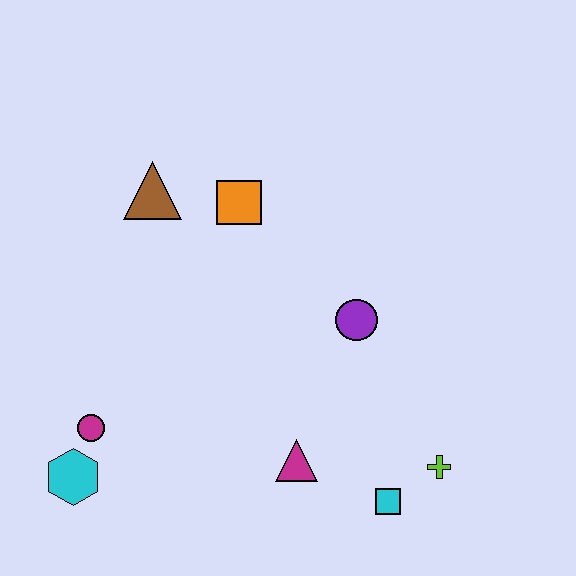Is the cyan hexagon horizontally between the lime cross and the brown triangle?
No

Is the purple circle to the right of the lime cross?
No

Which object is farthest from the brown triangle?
The lime cross is farthest from the brown triangle.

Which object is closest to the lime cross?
The cyan square is closest to the lime cross.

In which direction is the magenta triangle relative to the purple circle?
The magenta triangle is below the purple circle.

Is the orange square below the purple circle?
No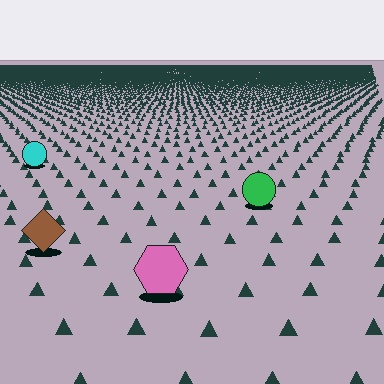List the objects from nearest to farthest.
From nearest to farthest: the pink hexagon, the brown diamond, the green circle, the cyan circle.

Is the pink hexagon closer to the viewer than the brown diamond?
Yes. The pink hexagon is closer — you can tell from the texture gradient: the ground texture is coarser near it.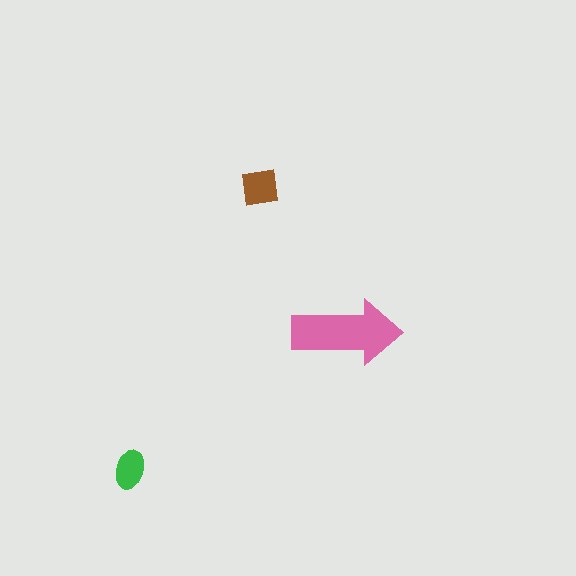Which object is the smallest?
The green ellipse.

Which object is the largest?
The pink arrow.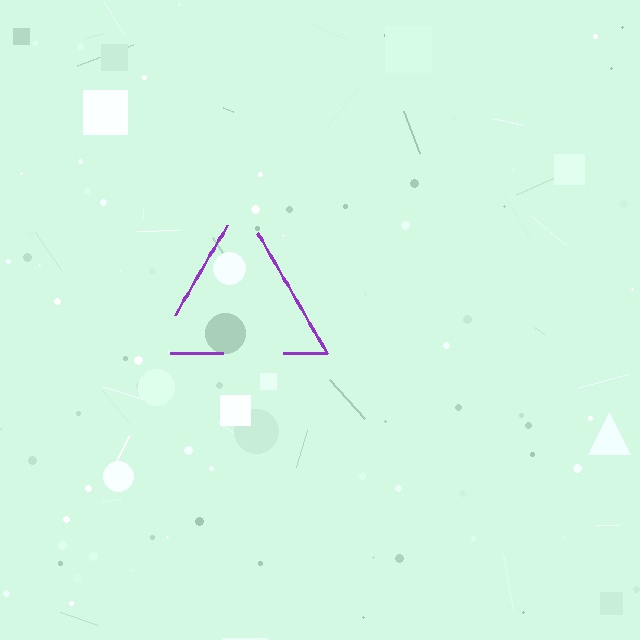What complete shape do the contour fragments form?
The contour fragments form a triangle.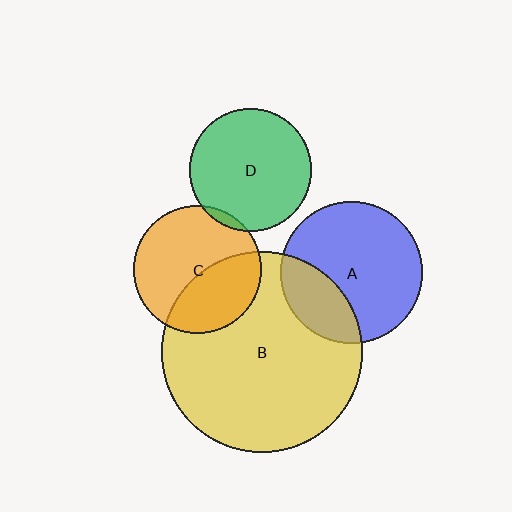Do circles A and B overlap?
Yes.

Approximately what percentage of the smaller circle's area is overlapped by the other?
Approximately 25%.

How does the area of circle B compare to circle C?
Approximately 2.5 times.